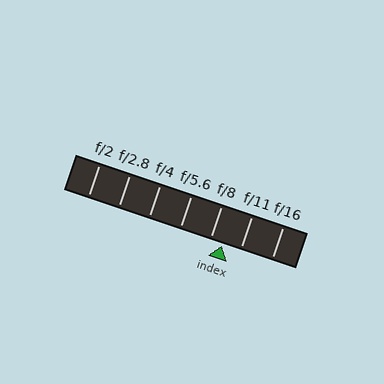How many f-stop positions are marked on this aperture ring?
There are 7 f-stop positions marked.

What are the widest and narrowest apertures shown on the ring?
The widest aperture shown is f/2 and the narrowest is f/16.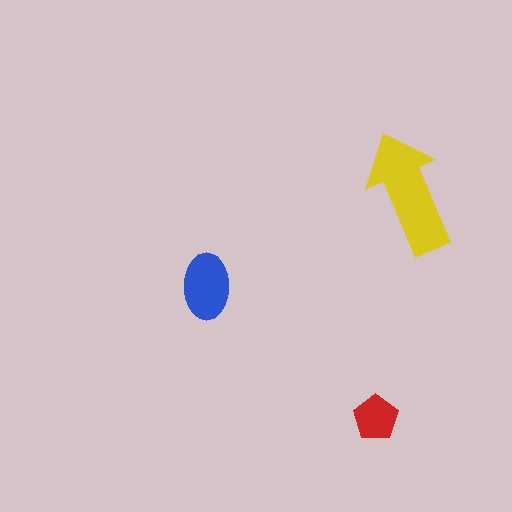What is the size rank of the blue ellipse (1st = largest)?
2nd.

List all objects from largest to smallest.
The yellow arrow, the blue ellipse, the red pentagon.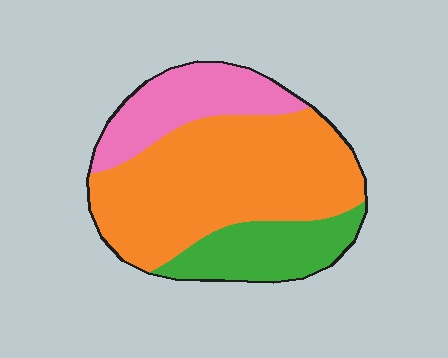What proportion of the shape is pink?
Pink covers 22% of the shape.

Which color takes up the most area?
Orange, at roughly 60%.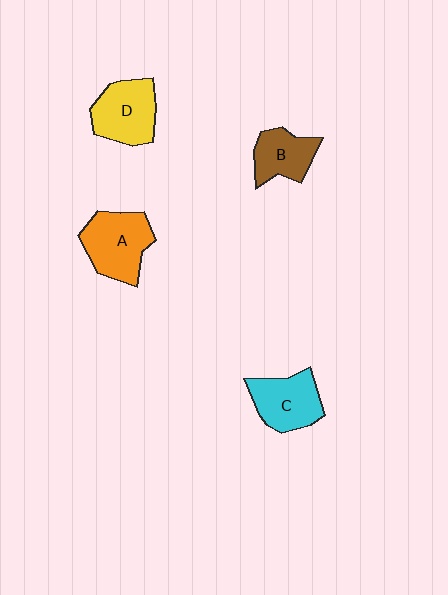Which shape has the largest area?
Shape A (orange).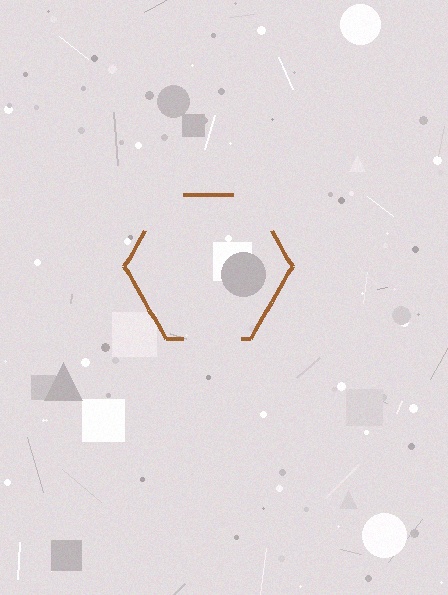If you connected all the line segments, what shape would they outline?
They would outline a hexagon.